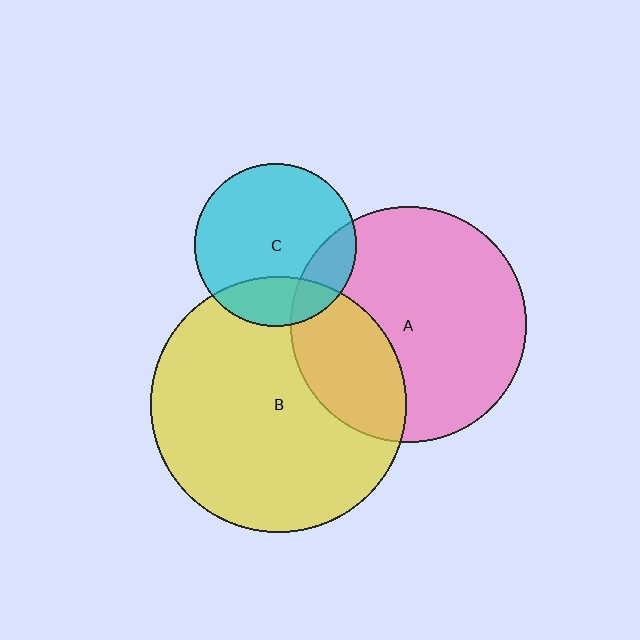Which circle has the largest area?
Circle B (yellow).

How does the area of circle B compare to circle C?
Approximately 2.5 times.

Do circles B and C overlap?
Yes.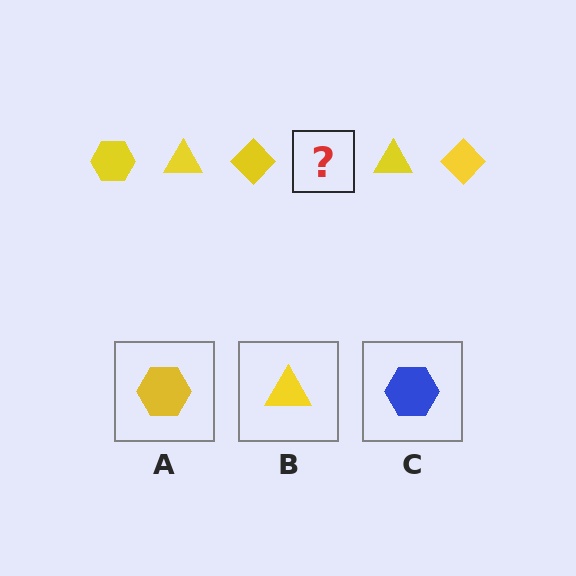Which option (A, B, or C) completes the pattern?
A.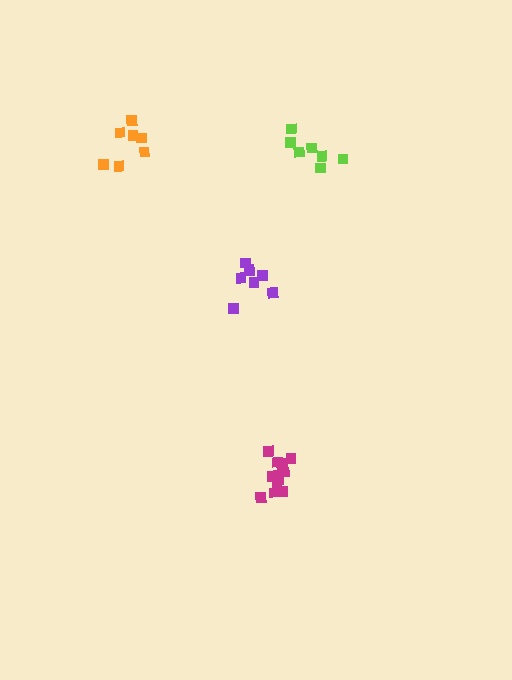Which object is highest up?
The orange cluster is topmost.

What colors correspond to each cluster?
The clusters are colored: magenta, orange, lime, purple.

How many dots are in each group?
Group 1: 12 dots, Group 2: 7 dots, Group 3: 7 dots, Group 4: 8 dots (34 total).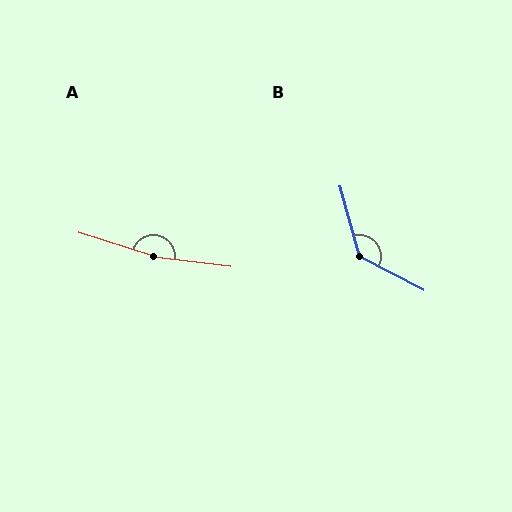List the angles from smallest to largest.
B (133°), A (170°).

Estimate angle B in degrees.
Approximately 133 degrees.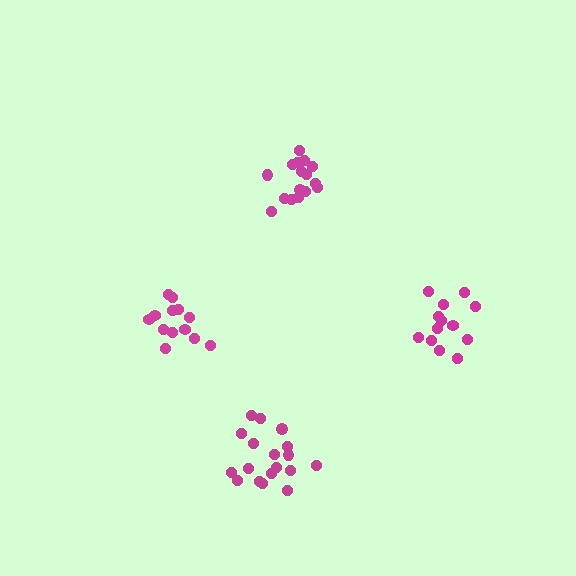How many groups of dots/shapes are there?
There are 4 groups.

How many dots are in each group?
Group 1: 16 dots, Group 2: 13 dots, Group 3: 13 dots, Group 4: 18 dots (60 total).